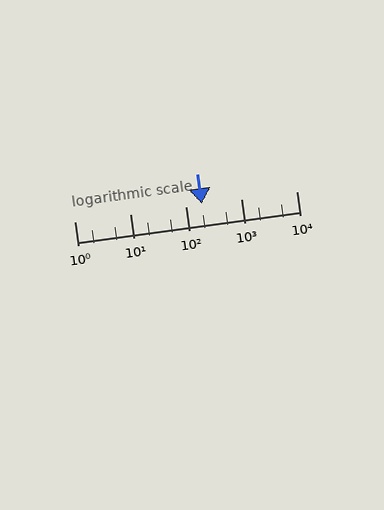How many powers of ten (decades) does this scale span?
The scale spans 4 decades, from 1 to 10000.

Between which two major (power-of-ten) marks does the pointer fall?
The pointer is between 100 and 1000.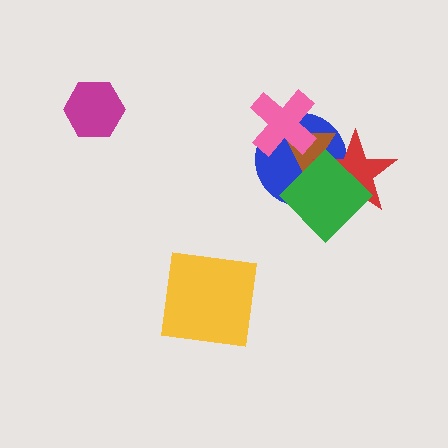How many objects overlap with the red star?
3 objects overlap with the red star.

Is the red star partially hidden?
Yes, it is partially covered by another shape.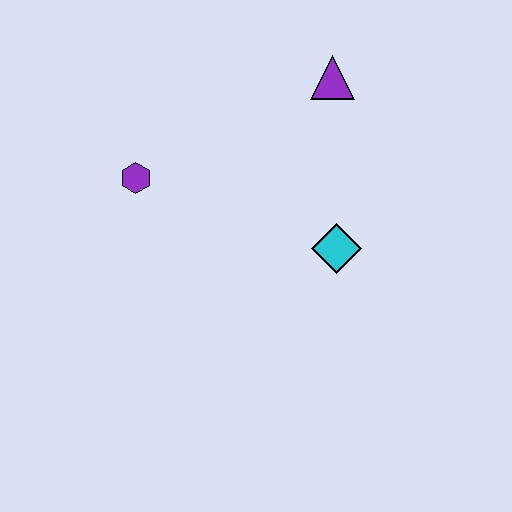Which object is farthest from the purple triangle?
The purple hexagon is farthest from the purple triangle.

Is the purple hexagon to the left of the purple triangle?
Yes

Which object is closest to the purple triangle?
The cyan diamond is closest to the purple triangle.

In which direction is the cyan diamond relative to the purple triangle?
The cyan diamond is below the purple triangle.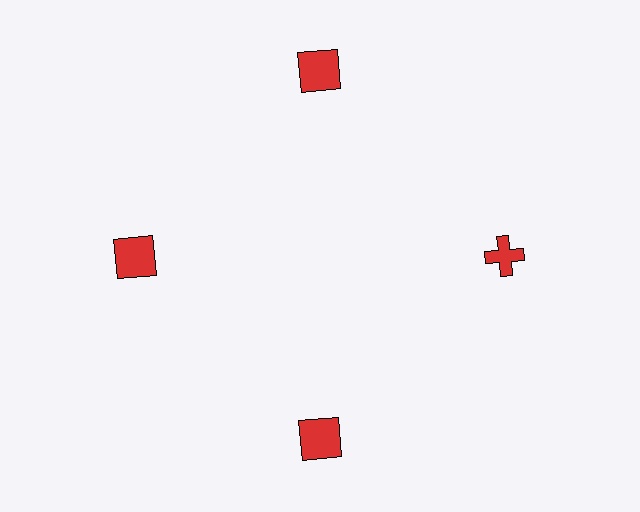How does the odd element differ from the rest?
It has a different shape: cross instead of square.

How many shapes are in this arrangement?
There are 4 shapes arranged in a ring pattern.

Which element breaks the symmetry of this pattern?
The red cross at roughly the 3 o'clock position breaks the symmetry. All other shapes are red squares.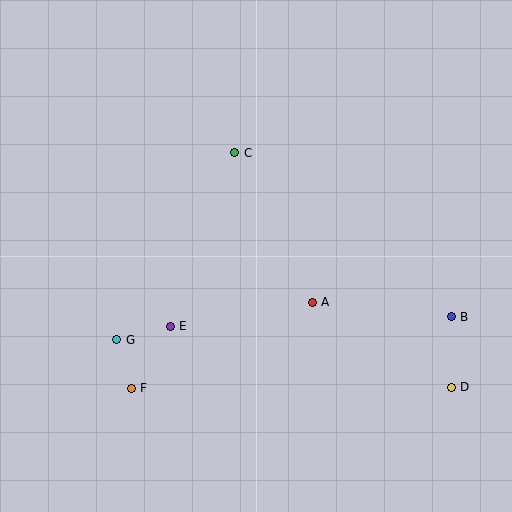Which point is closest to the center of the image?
Point A at (312, 302) is closest to the center.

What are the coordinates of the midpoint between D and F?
The midpoint between D and F is at (291, 388).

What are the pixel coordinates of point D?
Point D is at (451, 387).